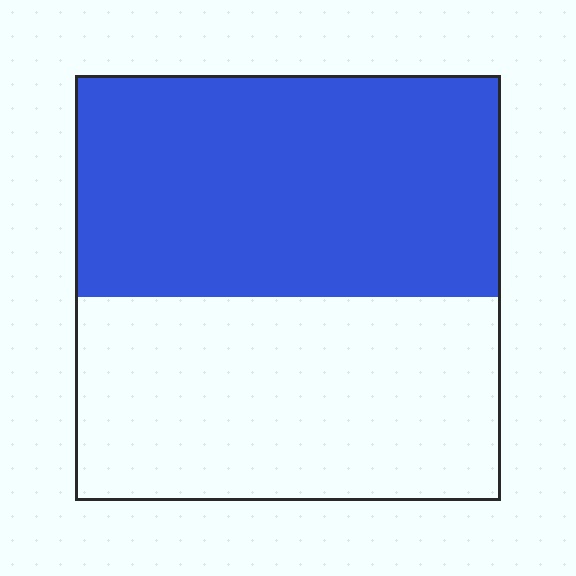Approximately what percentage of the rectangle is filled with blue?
Approximately 50%.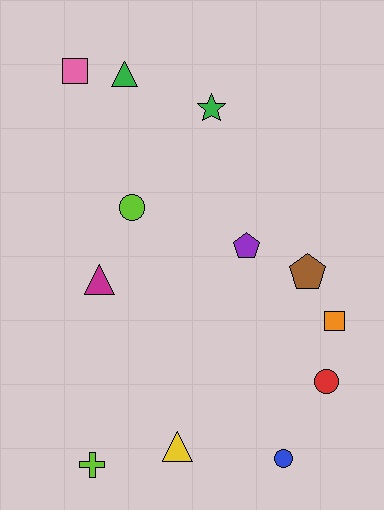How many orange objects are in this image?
There is 1 orange object.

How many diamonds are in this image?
There are no diamonds.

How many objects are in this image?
There are 12 objects.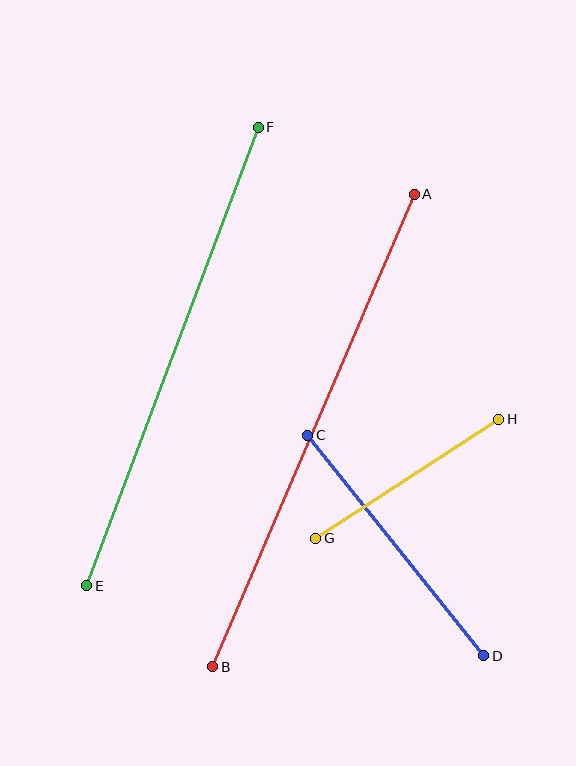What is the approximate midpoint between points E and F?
The midpoint is at approximately (172, 356) pixels.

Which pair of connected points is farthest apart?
Points A and B are farthest apart.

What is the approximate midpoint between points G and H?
The midpoint is at approximately (407, 479) pixels.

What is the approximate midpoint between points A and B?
The midpoint is at approximately (313, 431) pixels.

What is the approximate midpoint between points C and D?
The midpoint is at approximately (396, 545) pixels.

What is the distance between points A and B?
The distance is approximately 513 pixels.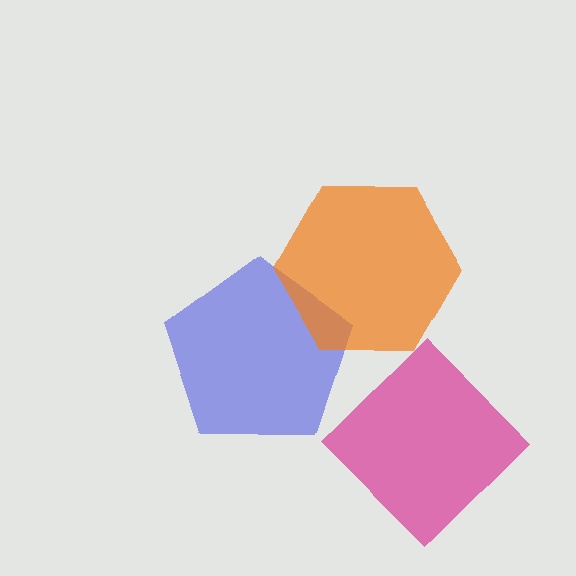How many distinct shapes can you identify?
There are 3 distinct shapes: a blue pentagon, an orange hexagon, a magenta diamond.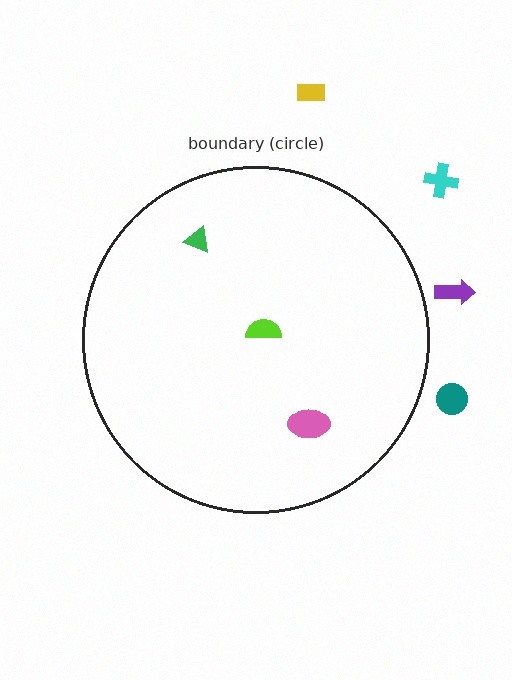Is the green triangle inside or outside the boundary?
Inside.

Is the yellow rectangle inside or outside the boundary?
Outside.